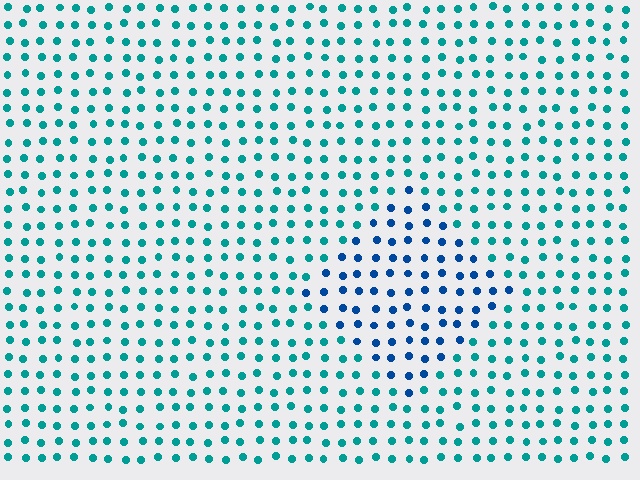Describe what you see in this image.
The image is filled with small teal elements in a uniform arrangement. A diamond-shaped region is visible where the elements are tinted to a slightly different hue, forming a subtle color boundary.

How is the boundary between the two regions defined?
The boundary is defined purely by a slight shift in hue (about 37 degrees). Spacing, size, and orientation are identical on both sides.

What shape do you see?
I see a diamond.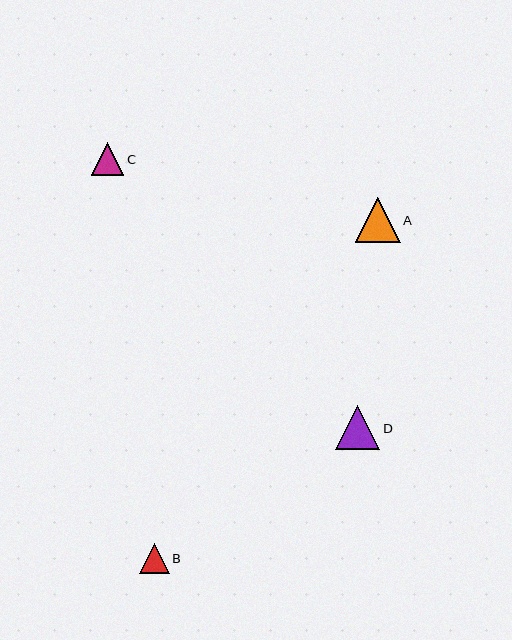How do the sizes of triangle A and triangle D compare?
Triangle A and triangle D are approximately the same size.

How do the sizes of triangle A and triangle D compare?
Triangle A and triangle D are approximately the same size.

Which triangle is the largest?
Triangle A is the largest with a size of approximately 45 pixels.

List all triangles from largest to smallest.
From largest to smallest: A, D, C, B.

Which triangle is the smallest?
Triangle B is the smallest with a size of approximately 30 pixels.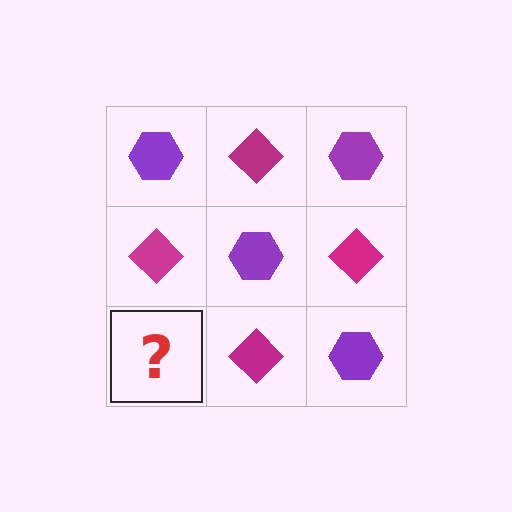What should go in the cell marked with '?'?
The missing cell should contain a purple hexagon.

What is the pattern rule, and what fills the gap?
The rule is that it alternates purple hexagon and magenta diamond in a checkerboard pattern. The gap should be filled with a purple hexagon.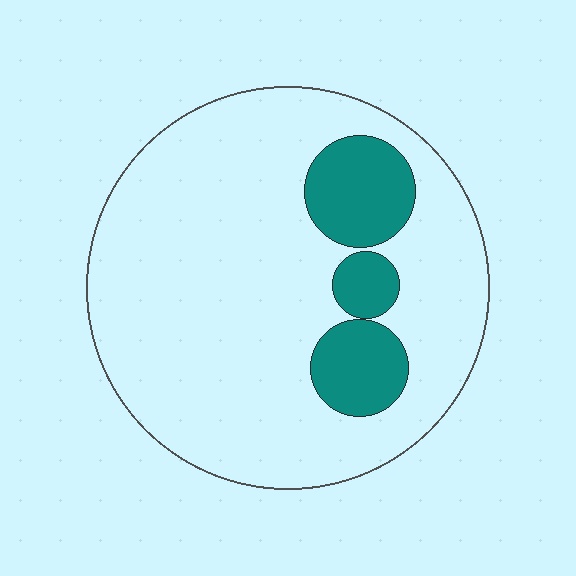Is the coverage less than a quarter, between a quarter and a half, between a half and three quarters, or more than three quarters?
Less than a quarter.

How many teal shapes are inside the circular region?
3.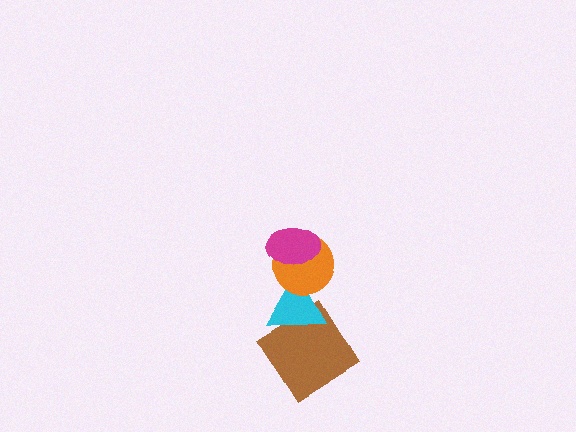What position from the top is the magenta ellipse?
The magenta ellipse is 1st from the top.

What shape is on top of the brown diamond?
The cyan triangle is on top of the brown diamond.